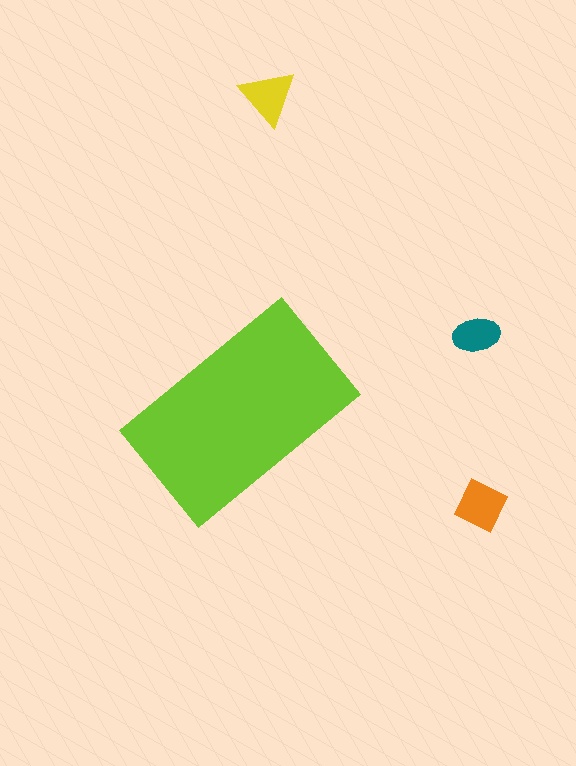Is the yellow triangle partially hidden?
No, the yellow triangle is fully visible.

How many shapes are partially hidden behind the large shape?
0 shapes are partially hidden.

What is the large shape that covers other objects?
A lime rectangle.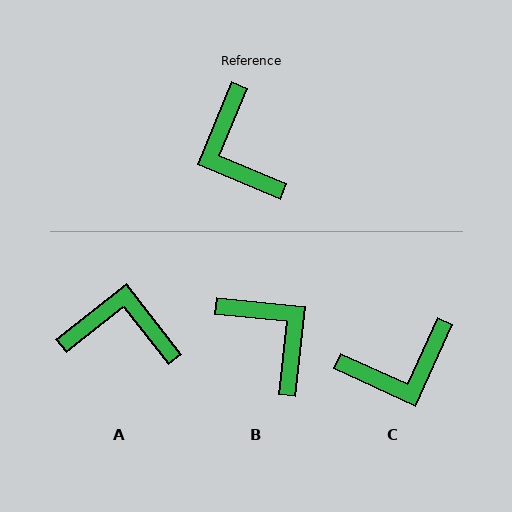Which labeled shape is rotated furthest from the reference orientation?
B, about 164 degrees away.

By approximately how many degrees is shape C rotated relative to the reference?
Approximately 88 degrees counter-clockwise.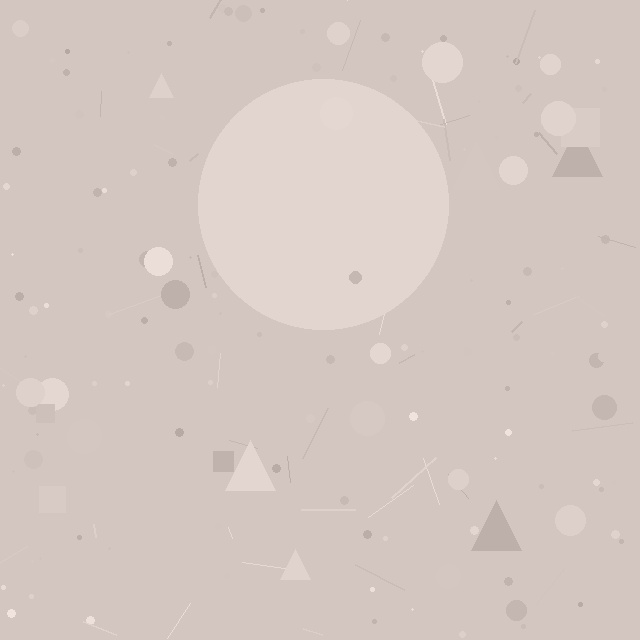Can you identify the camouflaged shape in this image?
The camouflaged shape is a circle.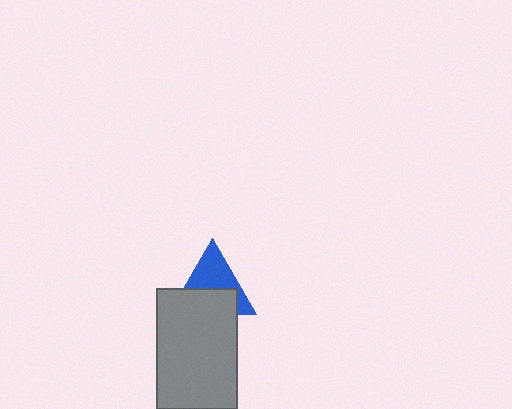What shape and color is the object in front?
The object in front is a gray rectangle.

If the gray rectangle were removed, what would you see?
You would see the complete blue triangle.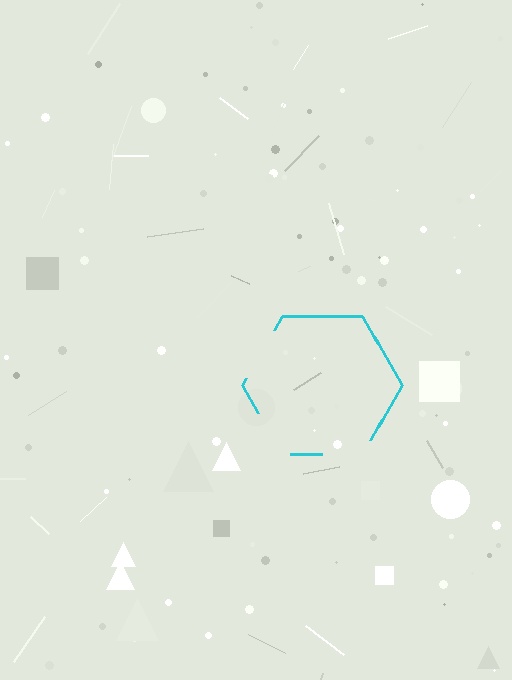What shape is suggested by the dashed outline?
The dashed outline suggests a hexagon.